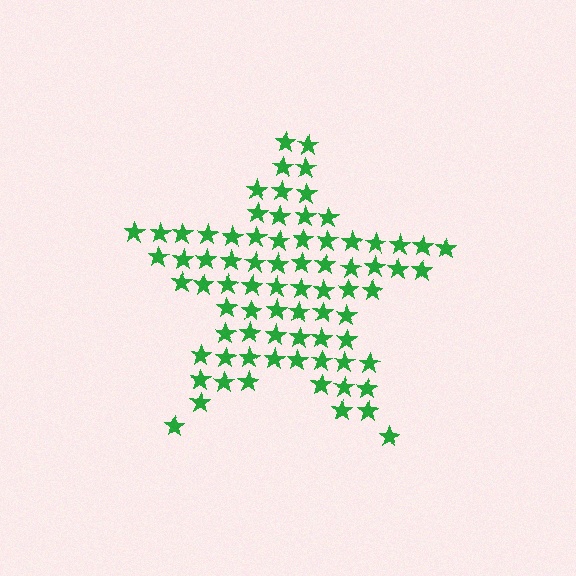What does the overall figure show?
The overall figure shows a star.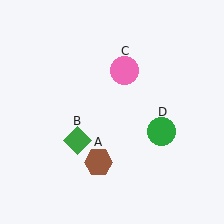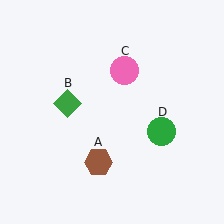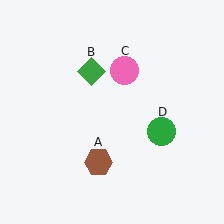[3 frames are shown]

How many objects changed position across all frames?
1 object changed position: green diamond (object B).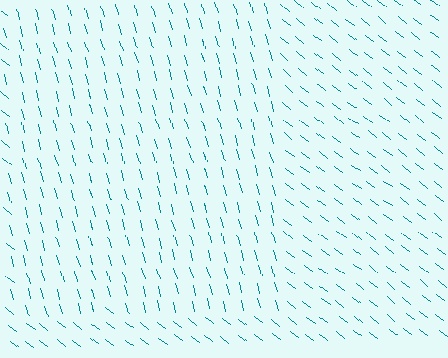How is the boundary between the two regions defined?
The boundary is defined purely by a change in line orientation (approximately 37 degrees difference). All lines are the same color and thickness.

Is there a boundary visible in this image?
Yes, there is a texture boundary formed by a change in line orientation.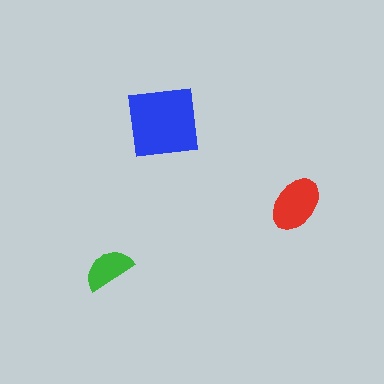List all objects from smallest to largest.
The green semicircle, the red ellipse, the blue square.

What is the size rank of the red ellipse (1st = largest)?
2nd.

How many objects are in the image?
There are 3 objects in the image.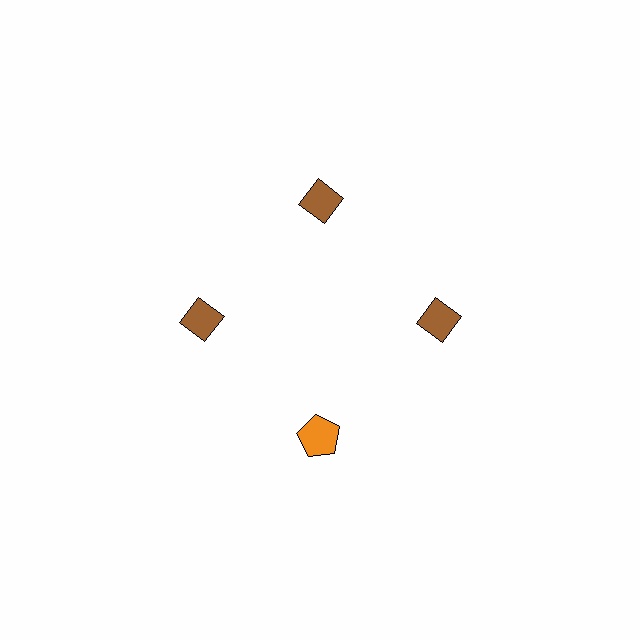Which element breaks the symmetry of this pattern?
The orange pentagon at roughly the 6 o'clock position breaks the symmetry. All other shapes are brown diamonds.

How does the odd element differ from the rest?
It differs in both color (orange instead of brown) and shape (pentagon instead of diamond).